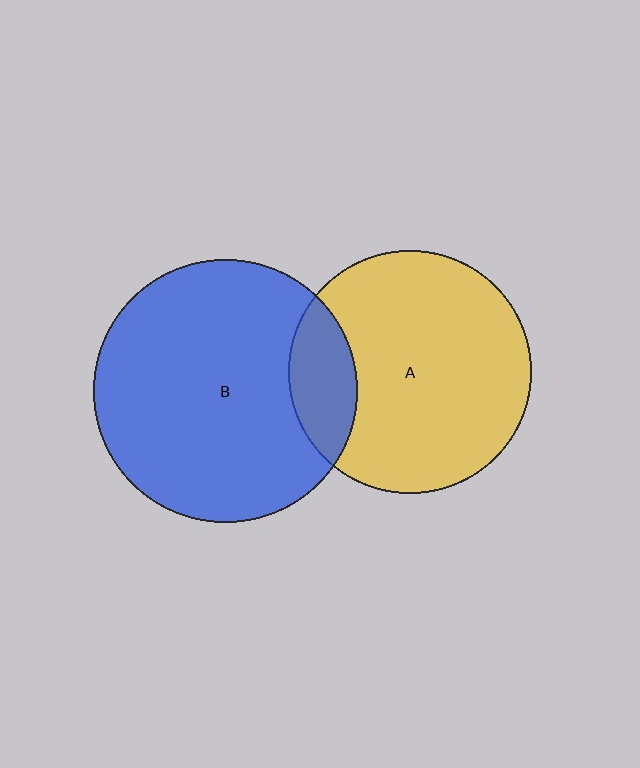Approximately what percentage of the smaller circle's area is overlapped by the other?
Approximately 15%.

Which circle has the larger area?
Circle B (blue).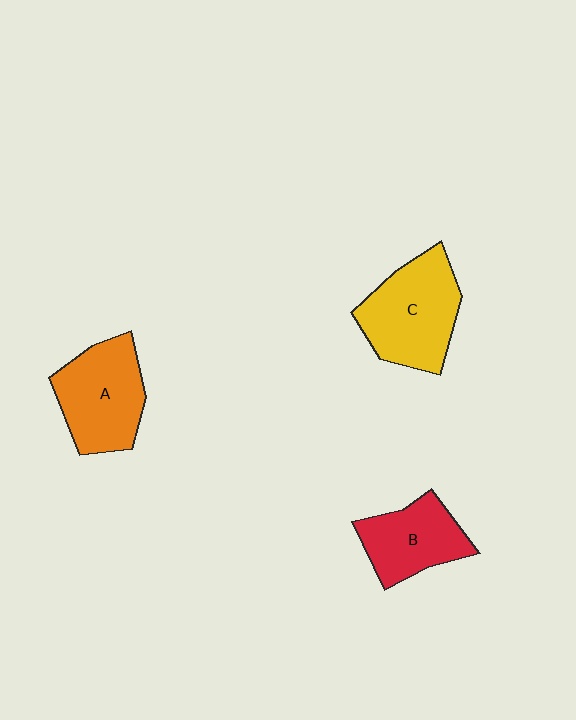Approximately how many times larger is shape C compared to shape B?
Approximately 1.4 times.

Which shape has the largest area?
Shape C (yellow).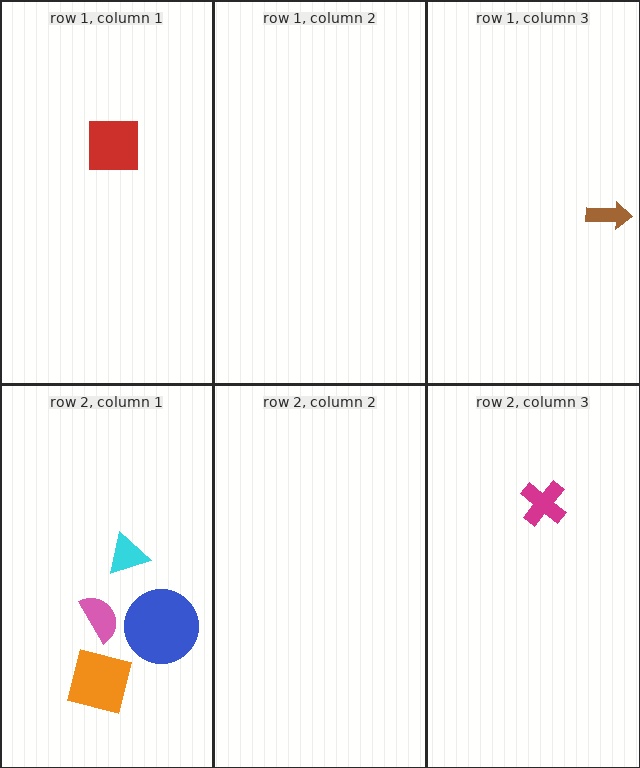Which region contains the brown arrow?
The row 1, column 3 region.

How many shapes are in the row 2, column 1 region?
4.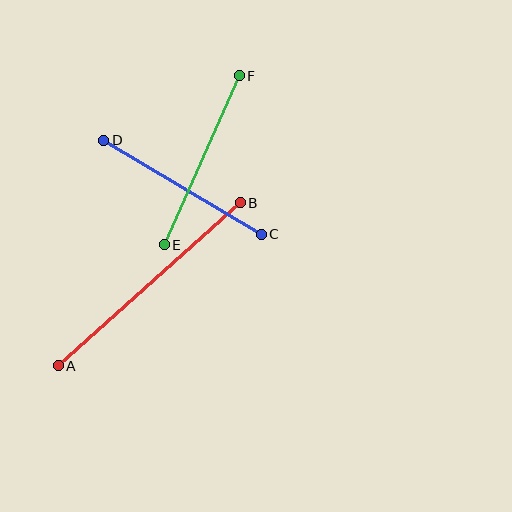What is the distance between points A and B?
The distance is approximately 244 pixels.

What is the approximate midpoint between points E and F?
The midpoint is at approximately (202, 160) pixels.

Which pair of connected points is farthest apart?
Points A and B are farthest apart.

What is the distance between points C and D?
The distance is approximately 184 pixels.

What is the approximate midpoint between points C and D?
The midpoint is at approximately (183, 187) pixels.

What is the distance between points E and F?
The distance is approximately 185 pixels.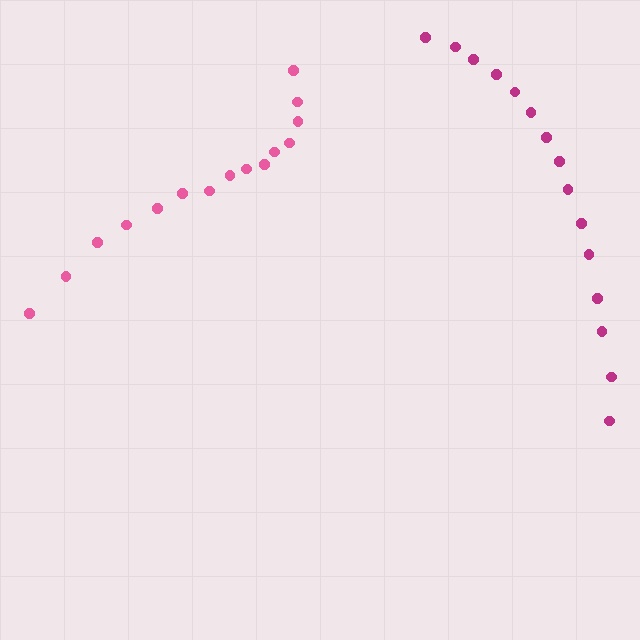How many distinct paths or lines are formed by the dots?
There are 2 distinct paths.